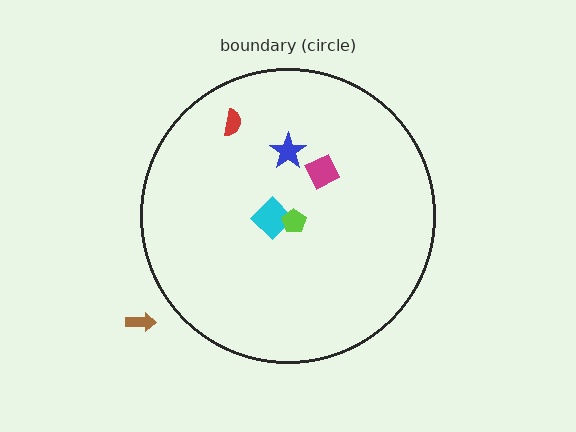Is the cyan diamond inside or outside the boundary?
Inside.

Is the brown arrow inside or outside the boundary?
Outside.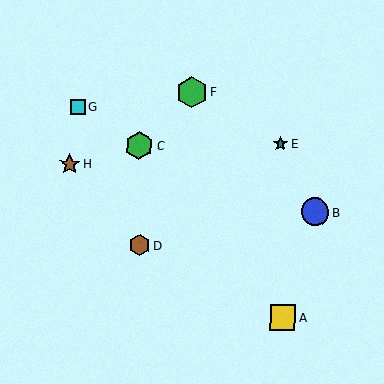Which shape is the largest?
The green hexagon (labeled F) is the largest.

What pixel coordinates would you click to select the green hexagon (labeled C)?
Click at (139, 146) to select the green hexagon C.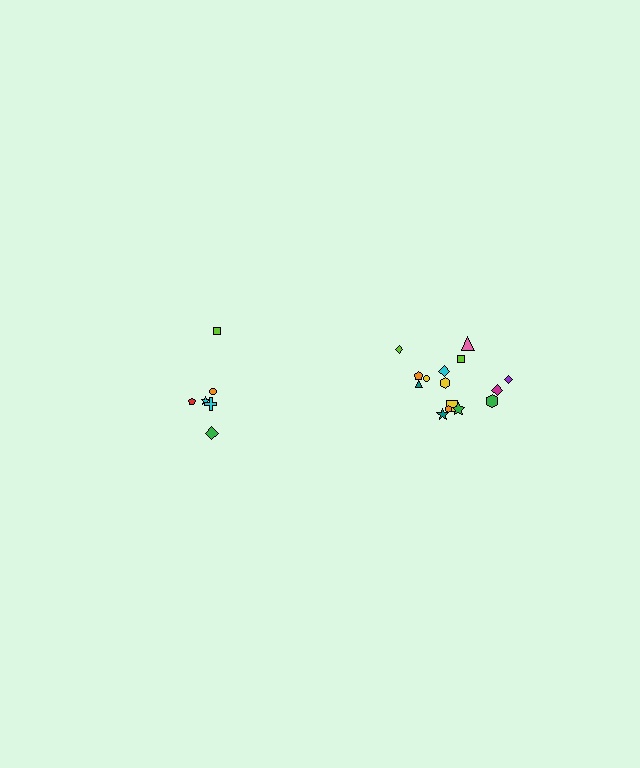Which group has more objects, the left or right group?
The right group.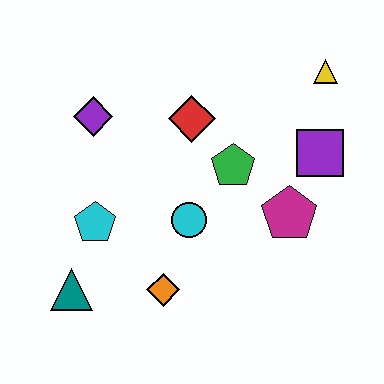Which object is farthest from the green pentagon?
The teal triangle is farthest from the green pentagon.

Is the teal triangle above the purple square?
No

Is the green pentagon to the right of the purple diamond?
Yes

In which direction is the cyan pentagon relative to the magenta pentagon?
The cyan pentagon is to the left of the magenta pentagon.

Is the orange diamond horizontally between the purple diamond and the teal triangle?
No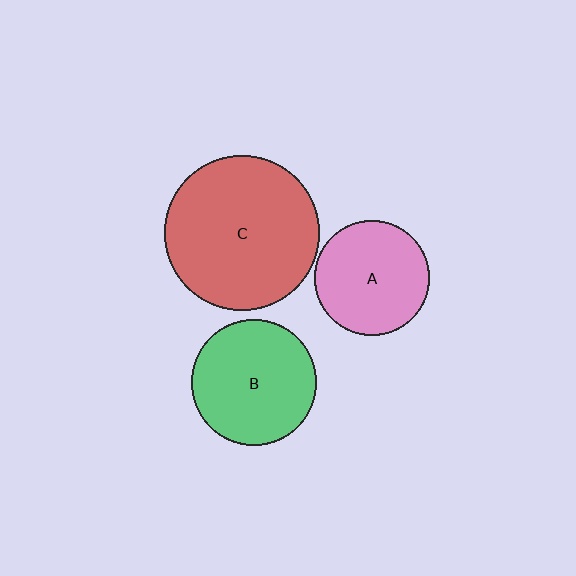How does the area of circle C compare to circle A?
Approximately 1.8 times.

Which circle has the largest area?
Circle C (red).